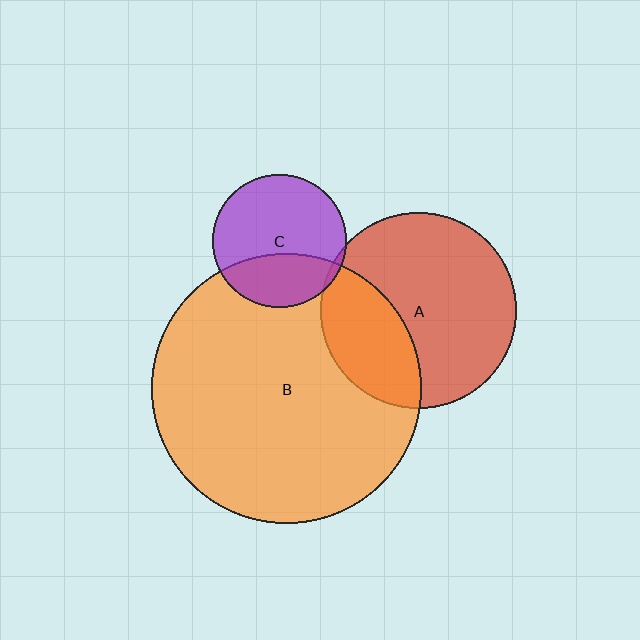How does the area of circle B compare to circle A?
Approximately 1.9 times.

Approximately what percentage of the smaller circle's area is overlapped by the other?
Approximately 35%.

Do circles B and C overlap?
Yes.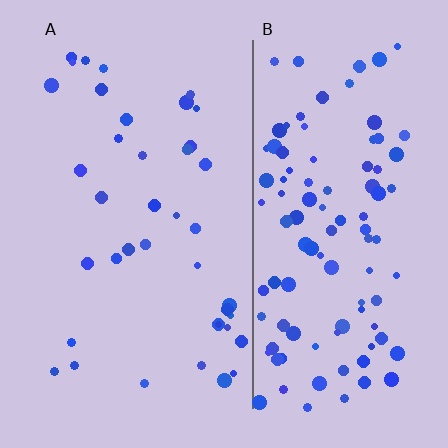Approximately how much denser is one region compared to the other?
Approximately 2.8× — region B over region A.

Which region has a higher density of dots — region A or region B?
B (the right).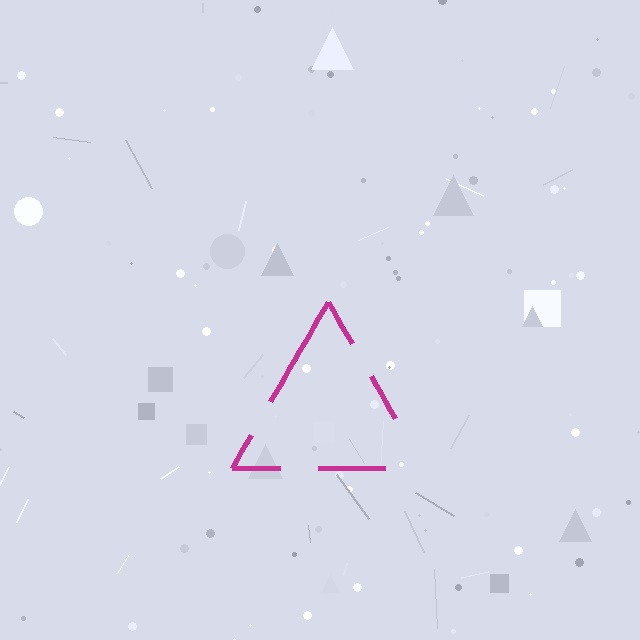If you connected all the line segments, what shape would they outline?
They would outline a triangle.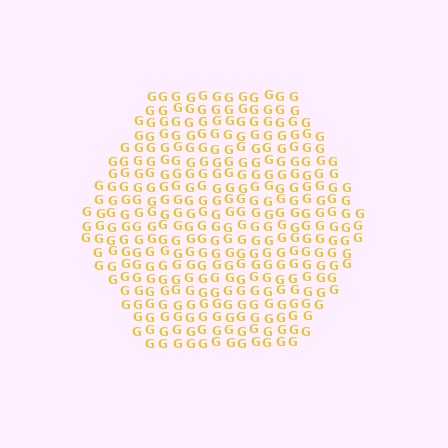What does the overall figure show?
The overall figure shows a hexagon.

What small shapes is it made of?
It is made of small letter G's.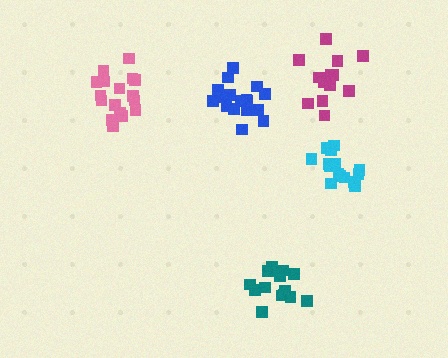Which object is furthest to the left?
The pink cluster is leftmost.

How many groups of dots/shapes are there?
There are 5 groups.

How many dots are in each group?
Group 1: 13 dots, Group 2: 17 dots, Group 3: 15 dots, Group 4: 17 dots, Group 5: 16 dots (78 total).